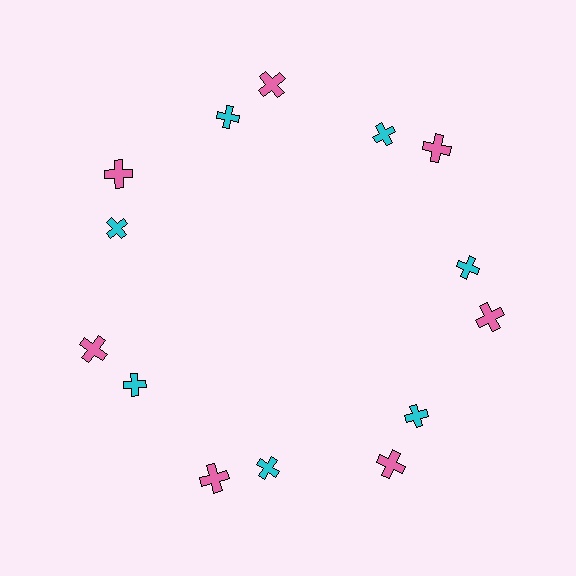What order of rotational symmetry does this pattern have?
This pattern has 7-fold rotational symmetry.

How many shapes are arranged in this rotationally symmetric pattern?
There are 14 shapes, arranged in 7 groups of 2.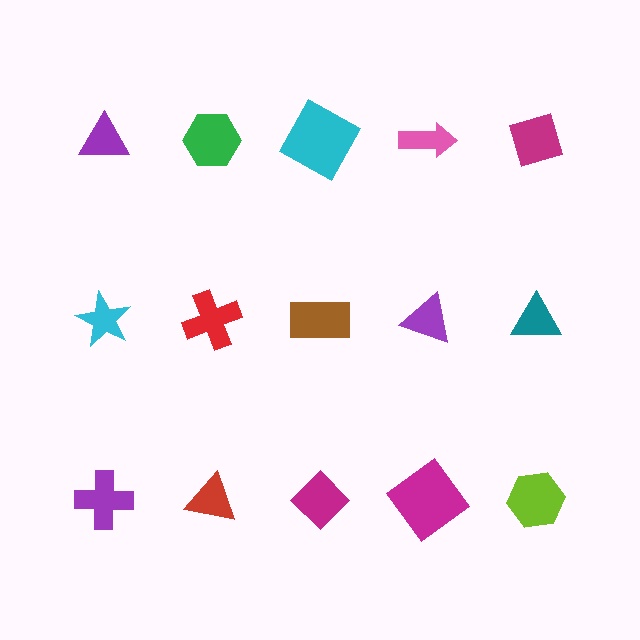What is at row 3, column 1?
A purple cross.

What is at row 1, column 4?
A pink arrow.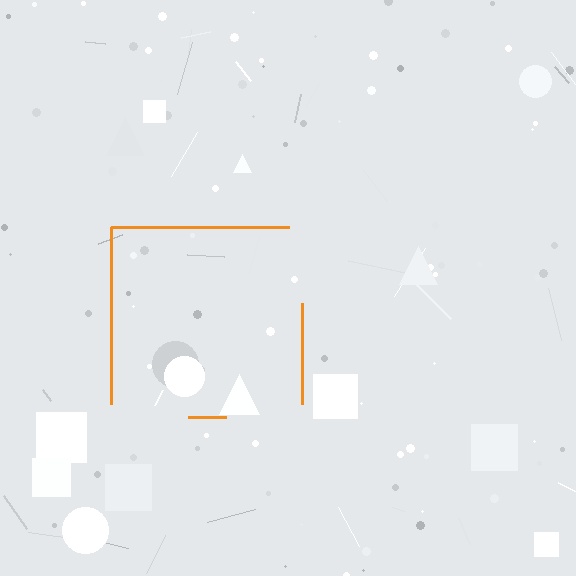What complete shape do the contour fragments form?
The contour fragments form a square.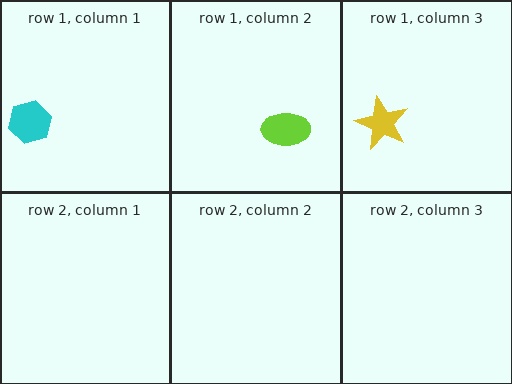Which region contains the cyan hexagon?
The row 1, column 1 region.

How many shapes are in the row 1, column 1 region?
1.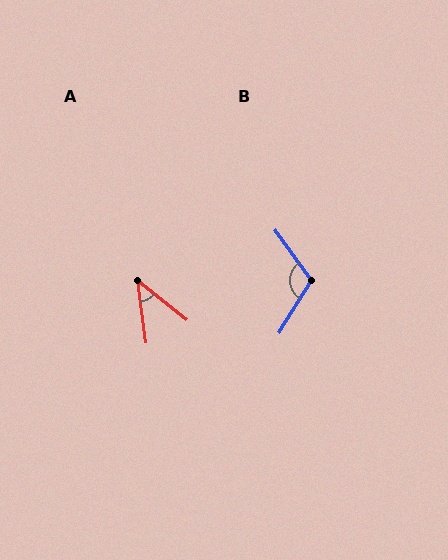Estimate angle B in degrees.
Approximately 113 degrees.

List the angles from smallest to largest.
A (44°), B (113°).